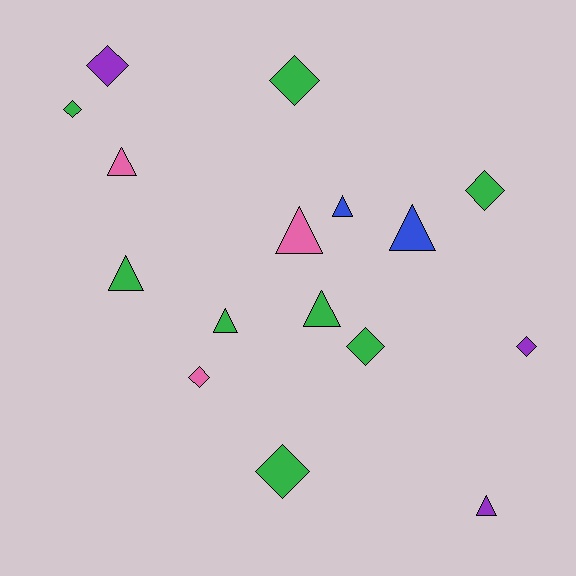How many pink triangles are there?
There are 2 pink triangles.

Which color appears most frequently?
Green, with 8 objects.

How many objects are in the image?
There are 16 objects.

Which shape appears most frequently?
Triangle, with 8 objects.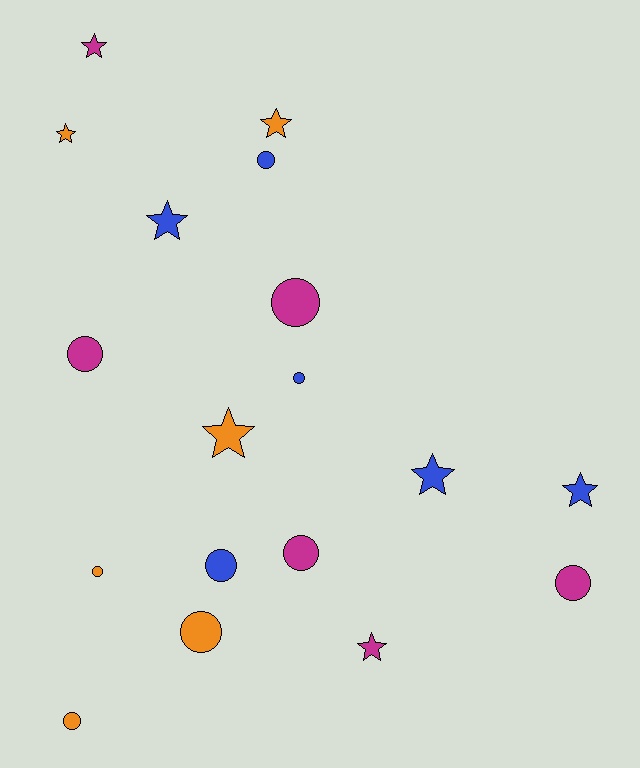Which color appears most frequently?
Blue, with 6 objects.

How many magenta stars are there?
There are 2 magenta stars.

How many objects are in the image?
There are 18 objects.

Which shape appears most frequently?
Circle, with 10 objects.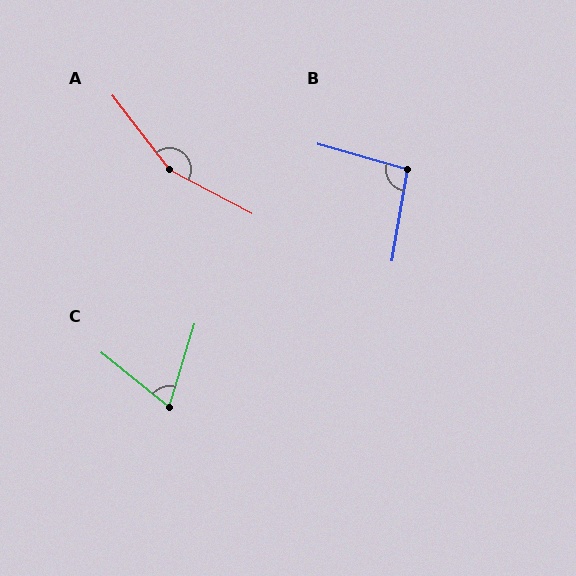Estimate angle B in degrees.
Approximately 96 degrees.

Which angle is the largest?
A, at approximately 156 degrees.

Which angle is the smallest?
C, at approximately 68 degrees.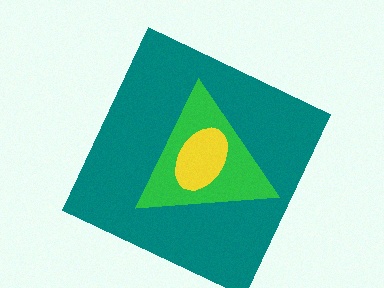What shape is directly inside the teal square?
The green triangle.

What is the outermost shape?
The teal square.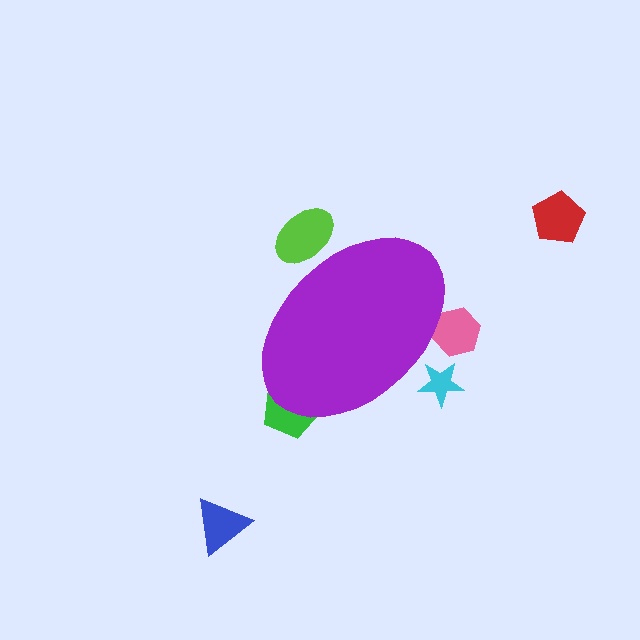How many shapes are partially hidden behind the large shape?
4 shapes are partially hidden.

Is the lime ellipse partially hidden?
Yes, the lime ellipse is partially hidden behind the purple ellipse.